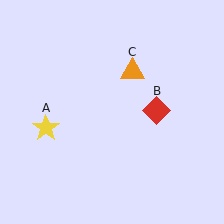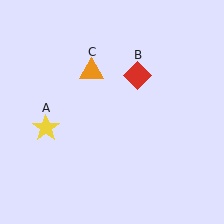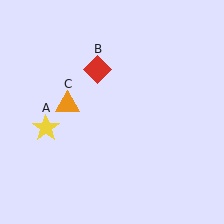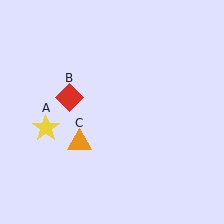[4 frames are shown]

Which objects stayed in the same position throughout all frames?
Yellow star (object A) remained stationary.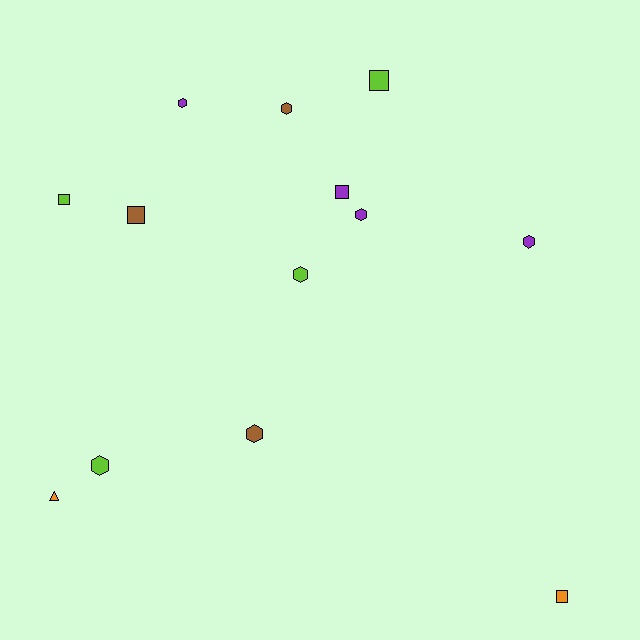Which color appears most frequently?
Lime, with 4 objects.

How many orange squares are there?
There is 1 orange square.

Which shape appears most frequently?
Hexagon, with 7 objects.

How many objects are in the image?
There are 13 objects.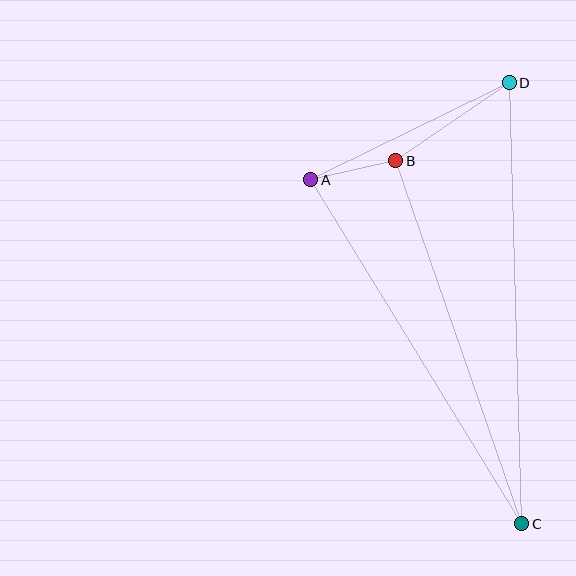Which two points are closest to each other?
Points A and B are closest to each other.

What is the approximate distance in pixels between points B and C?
The distance between B and C is approximately 384 pixels.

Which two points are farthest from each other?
Points C and D are farthest from each other.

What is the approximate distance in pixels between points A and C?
The distance between A and C is approximately 404 pixels.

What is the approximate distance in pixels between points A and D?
The distance between A and D is approximately 221 pixels.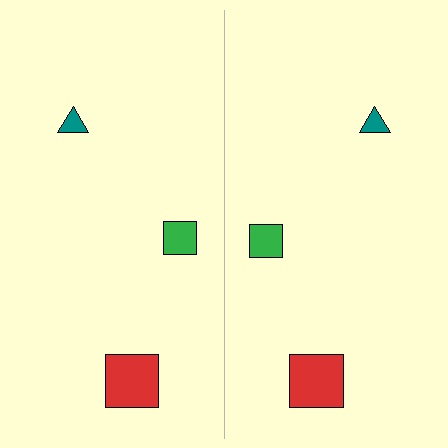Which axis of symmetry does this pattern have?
The pattern has a vertical axis of symmetry running through the center of the image.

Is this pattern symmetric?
Yes, this pattern has bilateral (reflection) symmetry.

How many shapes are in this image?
There are 6 shapes in this image.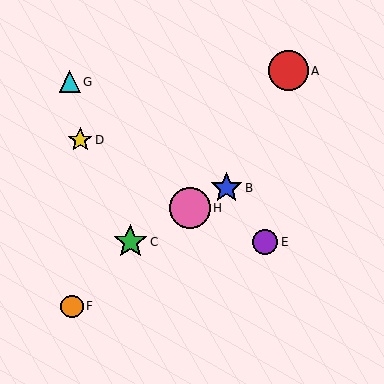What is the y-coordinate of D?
Object D is at y≈140.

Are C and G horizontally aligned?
No, C is at y≈242 and G is at y≈82.